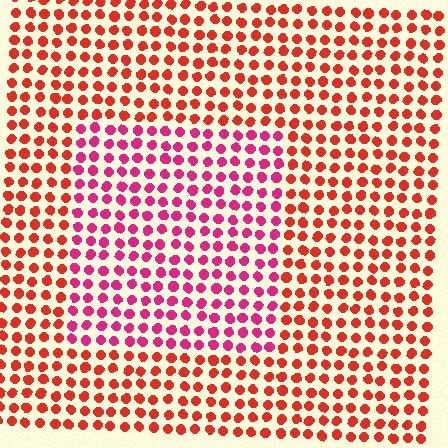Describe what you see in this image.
The image is filled with small red elements in a uniform arrangement. A rectangle-shaped region is visible where the elements are tinted to a slightly different hue, forming a subtle color boundary.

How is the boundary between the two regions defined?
The boundary is defined purely by a slight shift in hue (about 34 degrees). Spacing, size, and orientation are identical on both sides.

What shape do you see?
I see a rectangle.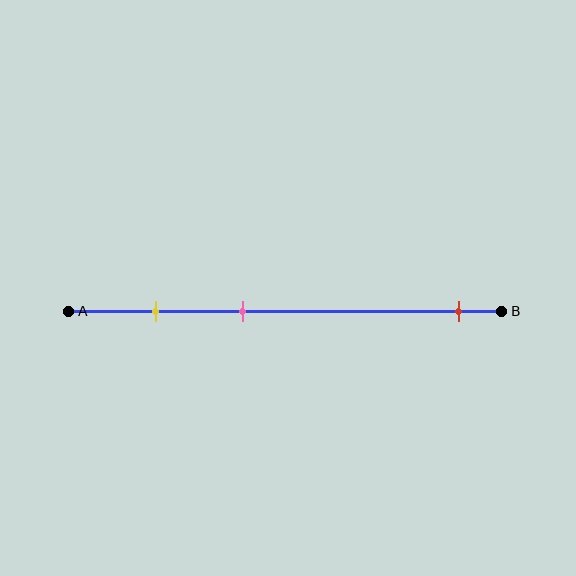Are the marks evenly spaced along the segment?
No, the marks are not evenly spaced.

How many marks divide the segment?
There are 3 marks dividing the segment.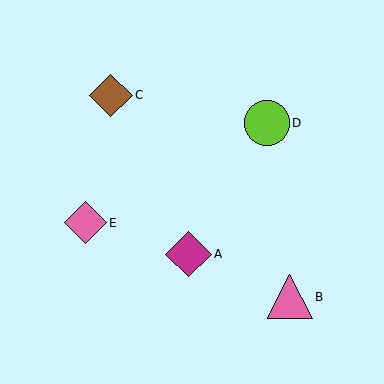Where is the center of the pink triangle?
The center of the pink triangle is at (290, 297).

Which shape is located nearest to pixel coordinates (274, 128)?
The lime circle (labeled D) at (267, 123) is nearest to that location.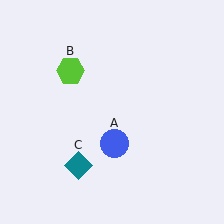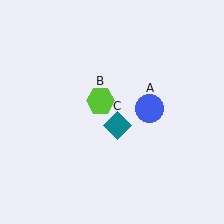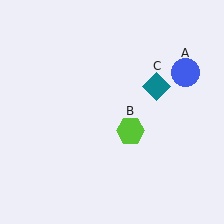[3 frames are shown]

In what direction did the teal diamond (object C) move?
The teal diamond (object C) moved up and to the right.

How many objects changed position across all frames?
3 objects changed position: blue circle (object A), lime hexagon (object B), teal diamond (object C).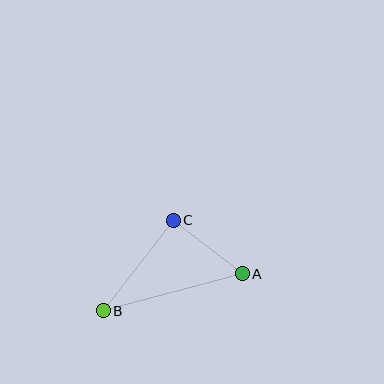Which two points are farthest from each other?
Points A and B are farthest from each other.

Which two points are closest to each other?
Points A and C are closest to each other.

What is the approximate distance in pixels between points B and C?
The distance between B and C is approximately 115 pixels.